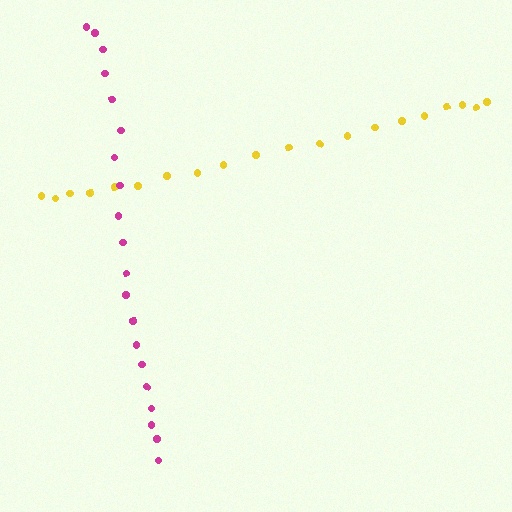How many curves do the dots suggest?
There are 2 distinct paths.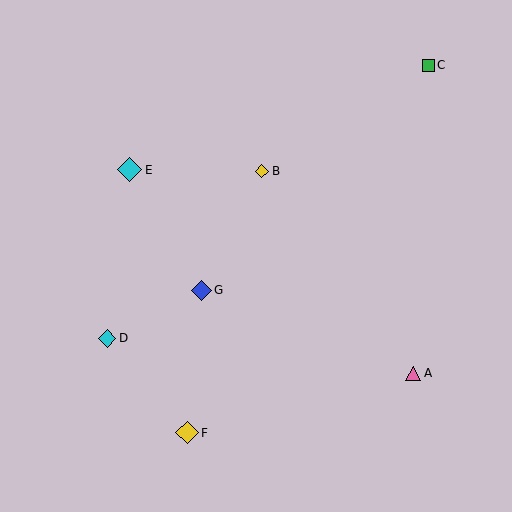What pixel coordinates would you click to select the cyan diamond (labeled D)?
Click at (107, 338) to select the cyan diamond D.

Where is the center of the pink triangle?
The center of the pink triangle is at (413, 373).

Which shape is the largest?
The cyan diamond (labeled E) is the largest.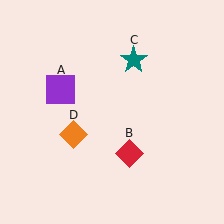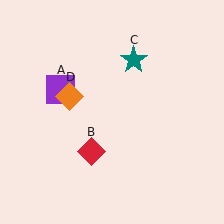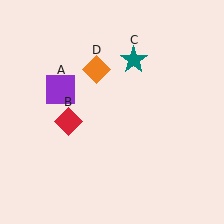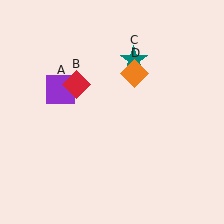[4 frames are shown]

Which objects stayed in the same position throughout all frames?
Purple square (object A) and teal star (object C) remained stationary.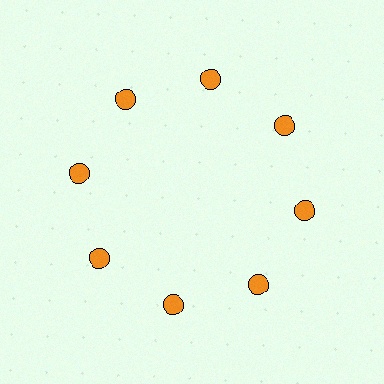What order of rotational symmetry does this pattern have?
This pattern has 8-fold rotational symmetry.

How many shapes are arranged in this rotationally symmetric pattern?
There are 8 shapes, arranged in 8 groups of 1.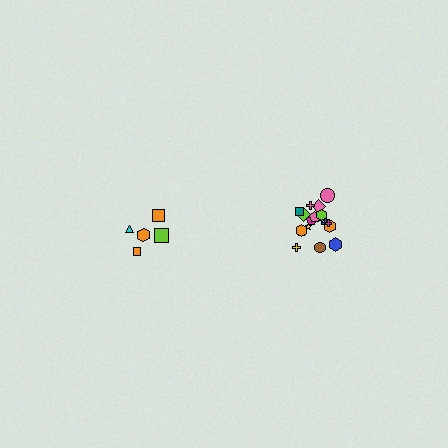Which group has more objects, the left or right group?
The right group.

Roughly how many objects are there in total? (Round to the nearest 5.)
Roughly 25 objects in total.